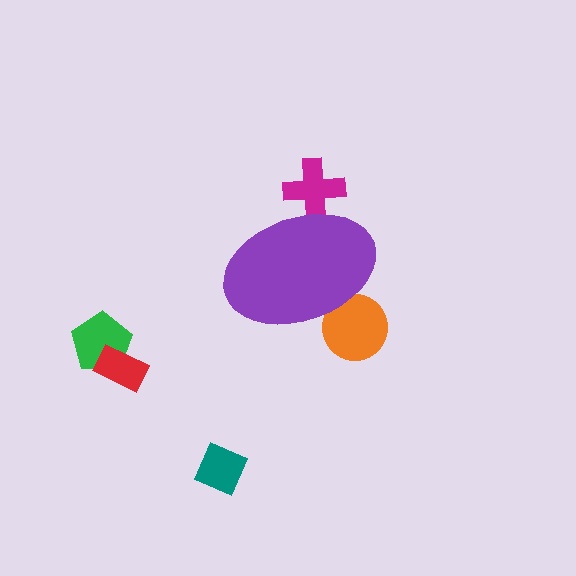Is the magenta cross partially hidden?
Yes, the magenta cross is partially hidden behind the purple ellipse.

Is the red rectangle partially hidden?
No, the red rectangle is fully visible.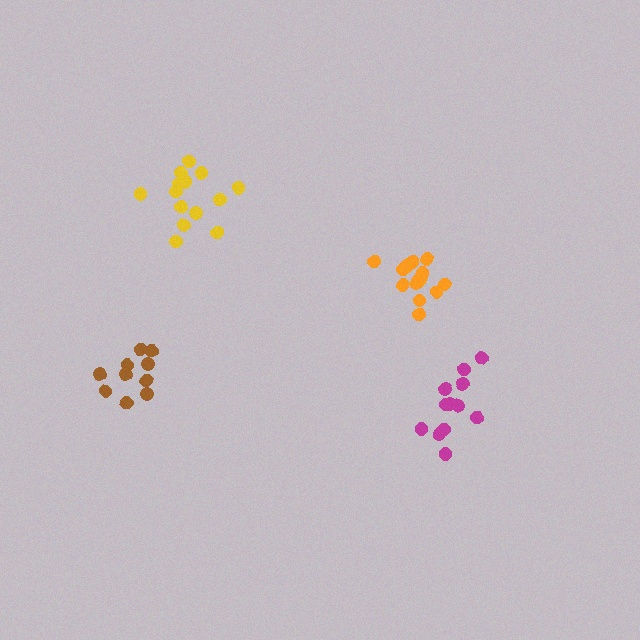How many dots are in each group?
Group 1: 12 dots, Group 2: 15 dots, Group 3: 10 dots, Group 4: 14 dots (51 total).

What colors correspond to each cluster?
The clusters are colored: magenta, orange, brown, yellow.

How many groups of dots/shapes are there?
There are 4 groups.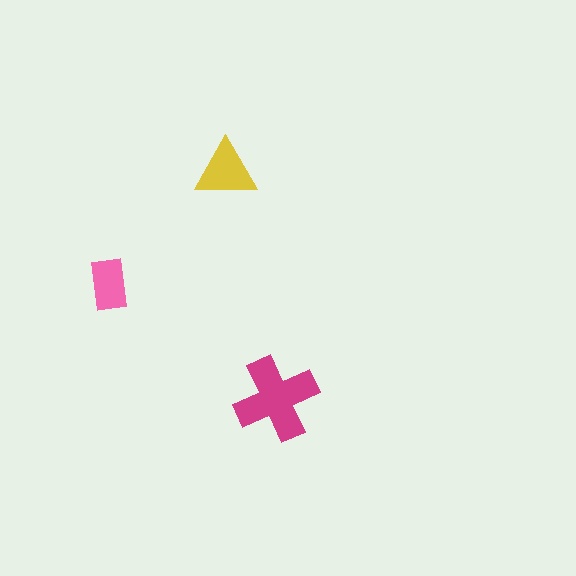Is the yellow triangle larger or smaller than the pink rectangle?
Larger.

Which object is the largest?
The magenta cross.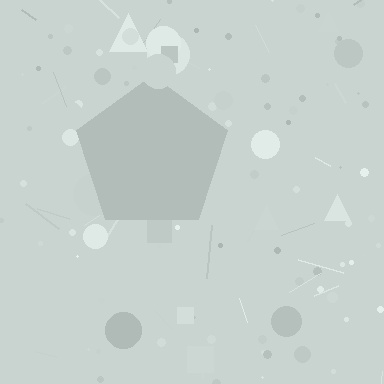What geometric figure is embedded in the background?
A pentagon is embedded in the background.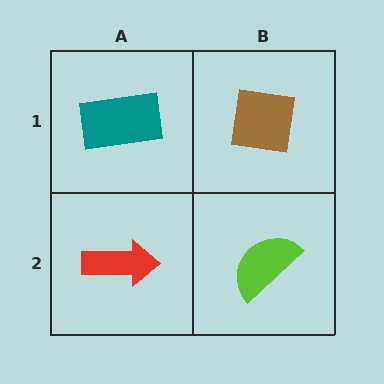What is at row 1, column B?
A brown square.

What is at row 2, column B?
A lime semicircle.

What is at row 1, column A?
A teal rectangle.